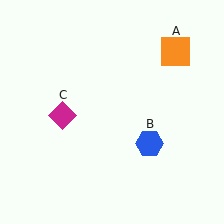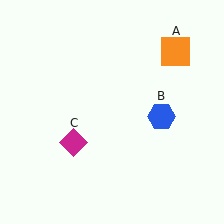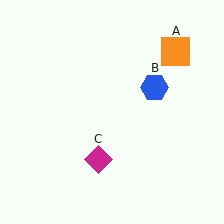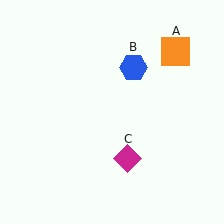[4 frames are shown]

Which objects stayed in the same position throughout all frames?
Orange square (object A) remained stationary.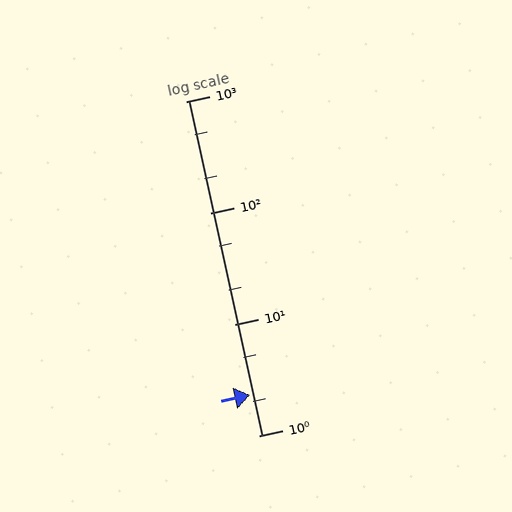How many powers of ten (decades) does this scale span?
The scale spans 3 decades, from 1 to 1000.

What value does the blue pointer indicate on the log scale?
The pointer indicates approximately 2.3.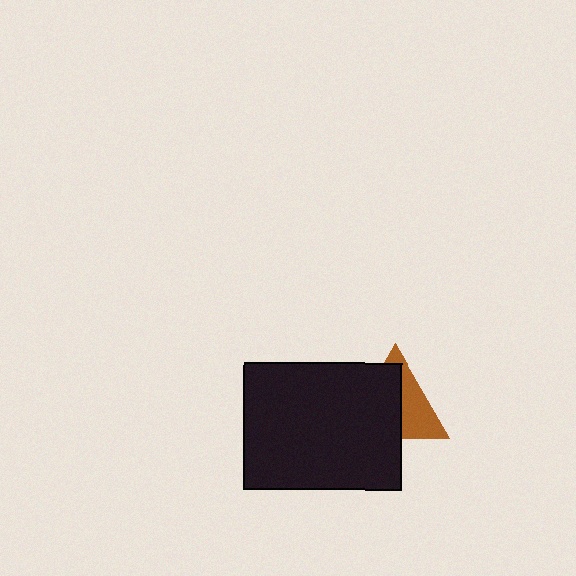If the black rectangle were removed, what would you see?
You would see the complete brown triangle.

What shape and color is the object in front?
The object in front is a black rectangle.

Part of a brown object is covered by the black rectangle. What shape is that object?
It is a triangle.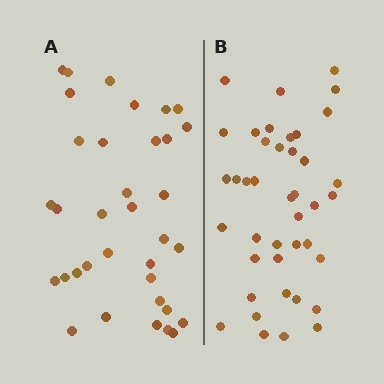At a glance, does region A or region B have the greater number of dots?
Region B (the right region) has more dots.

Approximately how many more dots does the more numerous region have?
Region B has about 6 more dots than region A.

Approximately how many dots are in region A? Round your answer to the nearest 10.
About 40 dots. (The exact count is 35, which rounds to 40.)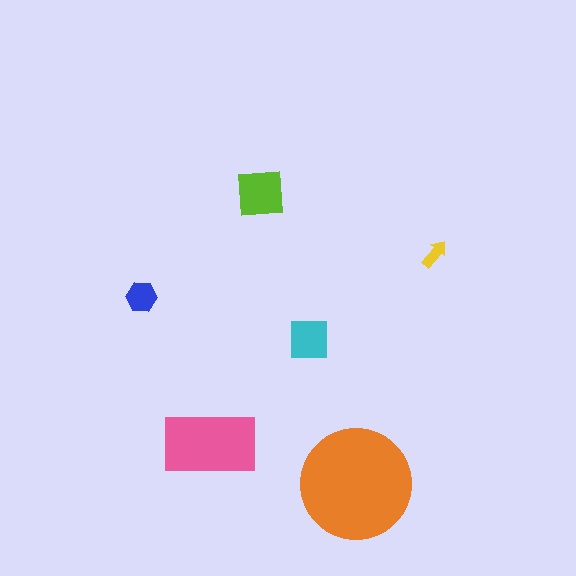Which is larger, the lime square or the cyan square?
The lime square.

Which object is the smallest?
The yellow arrow.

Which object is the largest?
The orange circle.